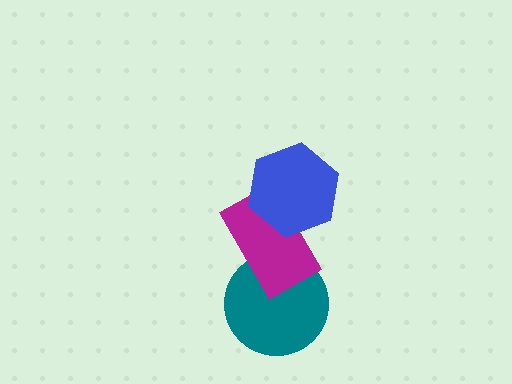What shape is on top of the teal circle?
The magenta rectangle is on top of the teal circle.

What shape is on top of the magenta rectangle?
The blue hexagon is on top of the magenta rectangle.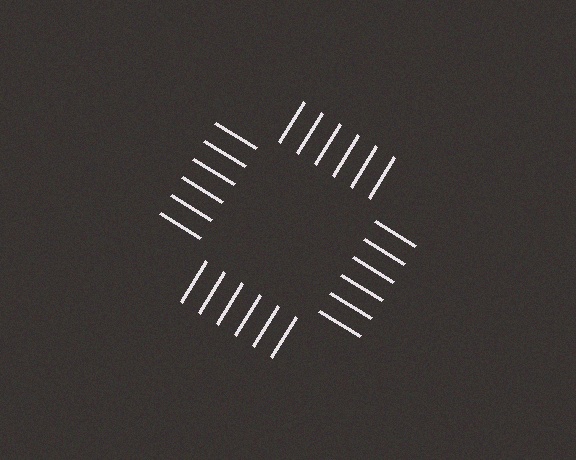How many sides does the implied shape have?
4 sides — the line-ends trace a square.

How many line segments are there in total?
24 — 6 along each of the 4 edges.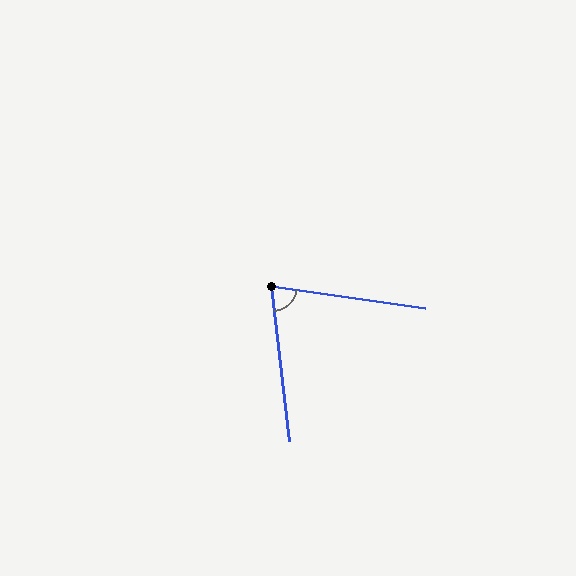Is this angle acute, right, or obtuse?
It is acute.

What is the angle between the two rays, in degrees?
Approximately 75 degrees.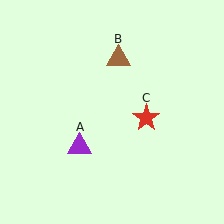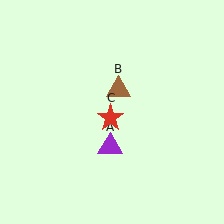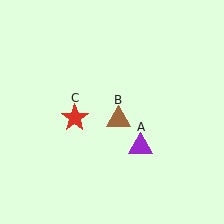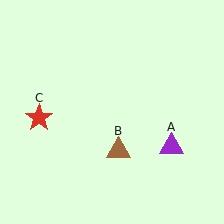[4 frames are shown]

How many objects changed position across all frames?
3 objects changed position: purple triangle (object A), brown triangle (object B), red star (object C).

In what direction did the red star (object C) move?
The red star (object C) moved left.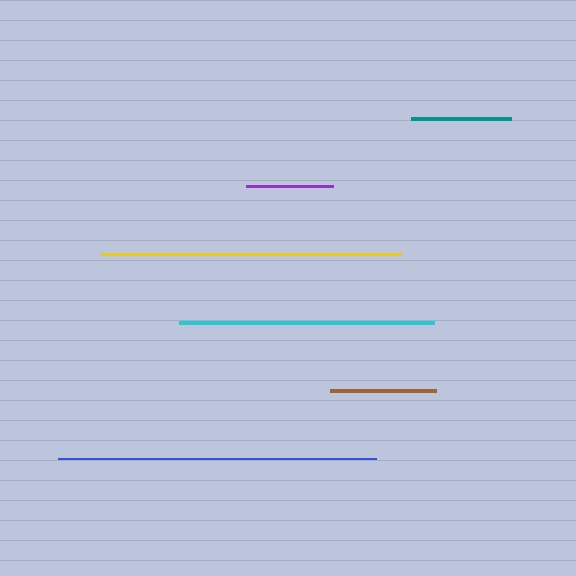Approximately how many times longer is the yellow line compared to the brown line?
The yellow line is approximately 2.8 times the length of the brown line.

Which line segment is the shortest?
The purple line is the shortest at approximately 87 pixels.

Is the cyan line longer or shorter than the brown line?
The cyan line is longer than the brown line.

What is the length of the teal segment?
The teal segment is approximately 100 pixels long.